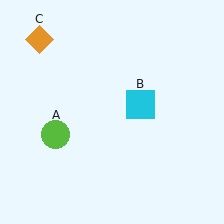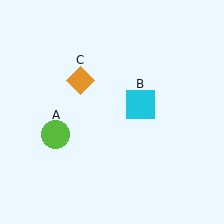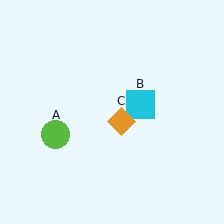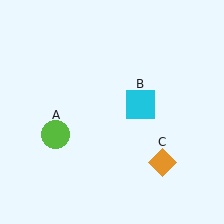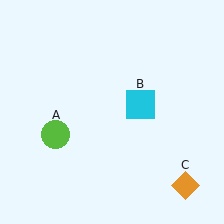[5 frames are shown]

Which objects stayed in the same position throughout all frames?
Lime circle (object A) and cyan square (object B) remained stationary.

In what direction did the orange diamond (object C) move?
The orange diamond (object C) moved down and to the right.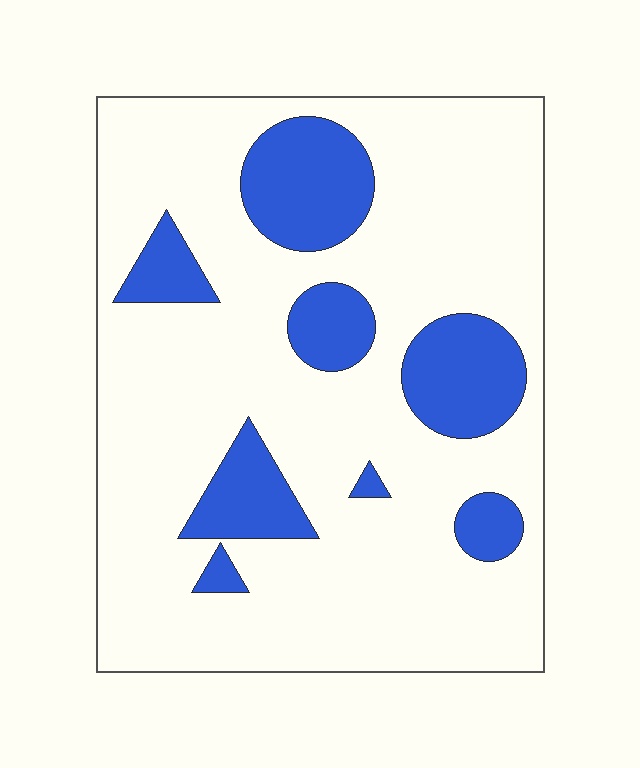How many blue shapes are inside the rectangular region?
8.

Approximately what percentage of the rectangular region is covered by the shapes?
Approximately 20%.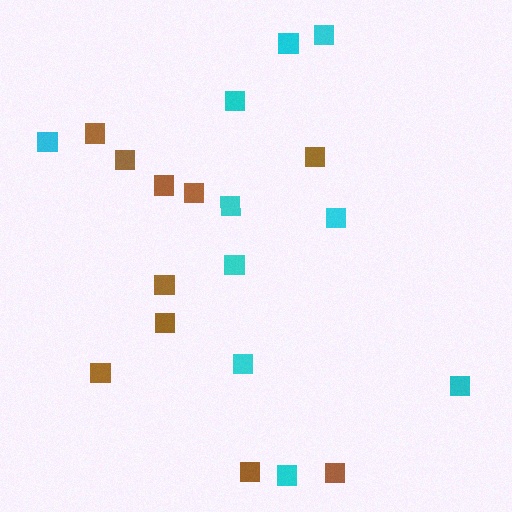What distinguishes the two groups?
There are 2 groups: one group of brown squares (10) and one group of cyan squares (10).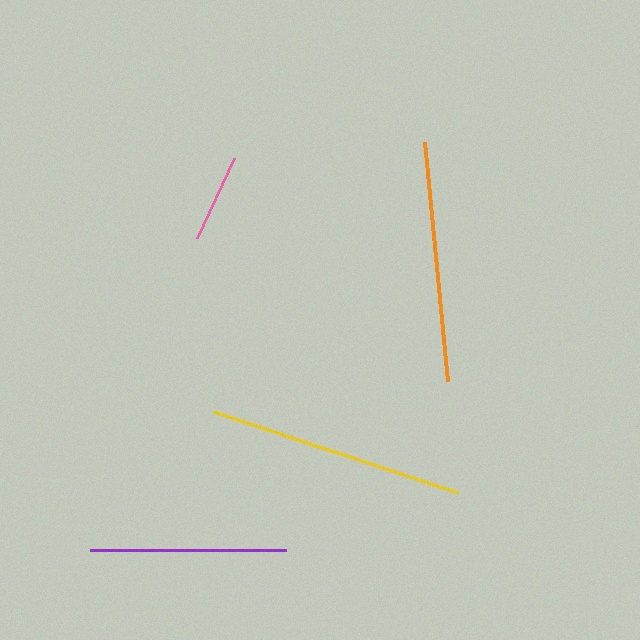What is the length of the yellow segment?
The yellow segment is approximately 258 pixels long.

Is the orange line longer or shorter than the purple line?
The orange line is longer than the purple line.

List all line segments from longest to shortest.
From longest to shortest: yellow, orange, purple, pink.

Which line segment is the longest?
The yellow line is the longest at approximately 258 pixels.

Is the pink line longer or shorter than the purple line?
The purple line is longer than the pink line.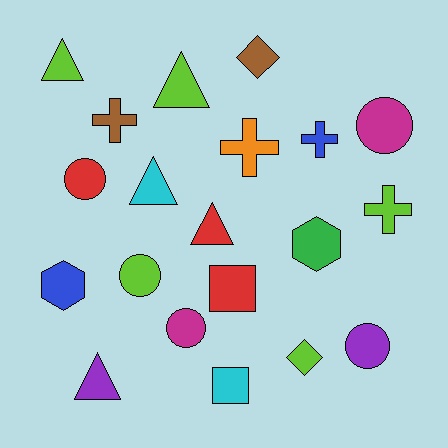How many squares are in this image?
There are 2 squares.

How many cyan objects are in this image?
There are 2 cyan objects.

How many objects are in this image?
There are 20 objects.